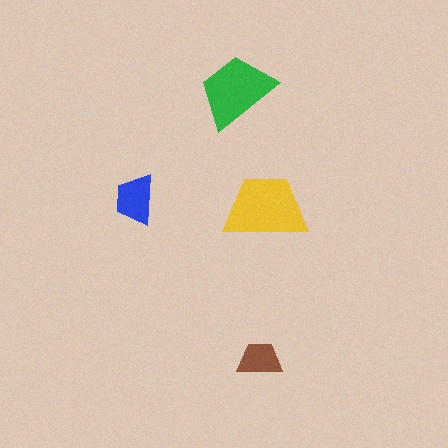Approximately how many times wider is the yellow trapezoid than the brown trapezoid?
About 2 times wider.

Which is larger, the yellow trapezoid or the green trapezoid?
The yellow one.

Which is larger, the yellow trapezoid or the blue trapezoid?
The yellow one.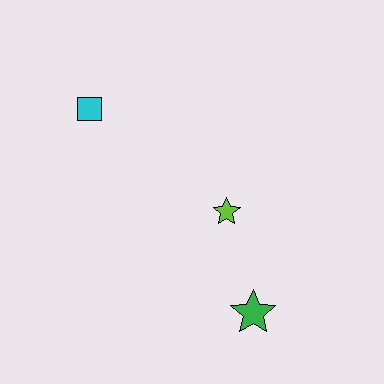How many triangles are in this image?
There are no triangles.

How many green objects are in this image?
There is 1 green object.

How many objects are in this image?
There are 3 objects.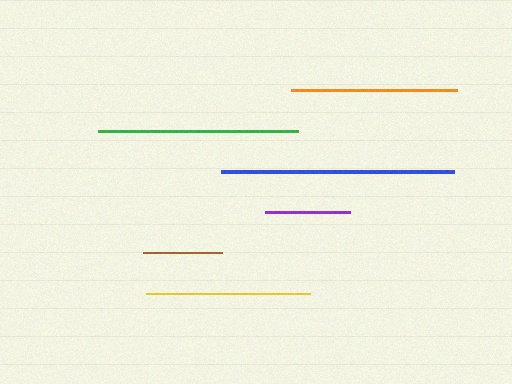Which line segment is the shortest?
The brown line is the shortest at approximately 79 pixels.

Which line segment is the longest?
The blue line is the longest at approximately 233 pixels.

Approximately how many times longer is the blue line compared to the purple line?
The blue line is approximately 2.8 times the length of the purple line.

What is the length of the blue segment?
The blue segment is approximately 233 pixels long.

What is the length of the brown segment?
The brown segment is approximately 79 pixels long.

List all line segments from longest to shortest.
From longest to shortest: blue, green, orange, yellow, purple, brown.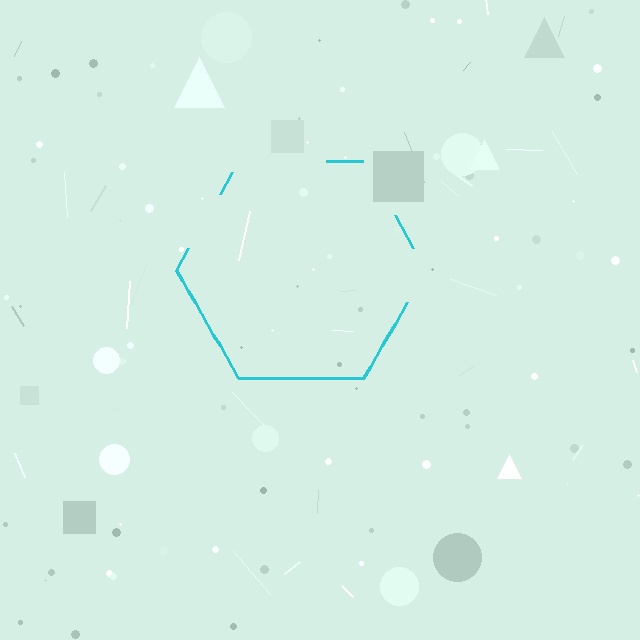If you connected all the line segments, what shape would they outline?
They would outline a hexagon.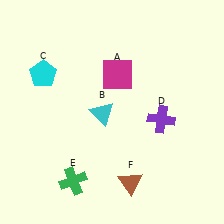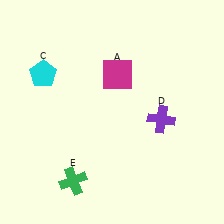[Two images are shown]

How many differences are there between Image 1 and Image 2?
There are 2 differences between the two images.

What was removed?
The brown triangle (F), the cyan triangle (B) were removed in Image 2.